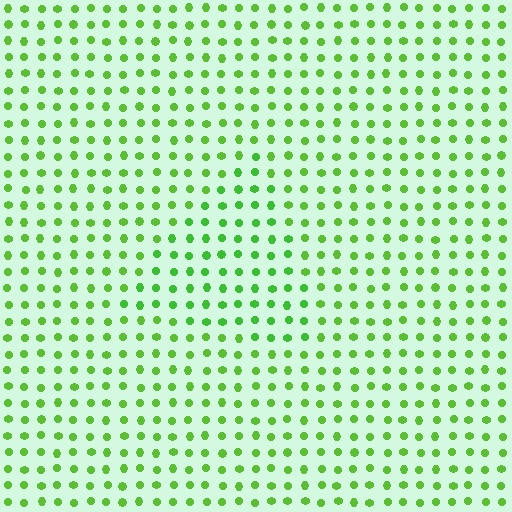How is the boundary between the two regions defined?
The boundary is defined purely by a slight shift in hue (about 14 degrees). Spacing, size, and orientation are identical on both sides.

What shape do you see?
I see a triangle.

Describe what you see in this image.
The image is filled with small lime elements in a uniform arrangement. A triangle-shaped region is visible where the elements are tinted to a slightly different hue, forming a subtle color boundary.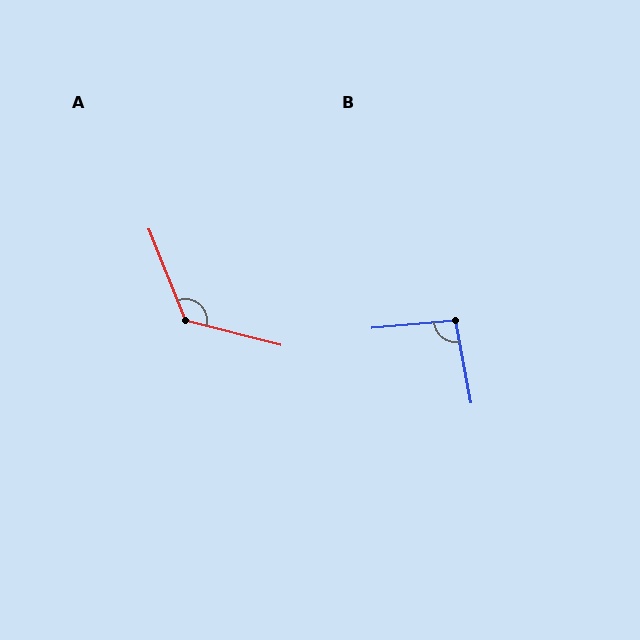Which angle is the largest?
A, at approximately 126 degrees.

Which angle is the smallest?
B, at approximately 95 degrees.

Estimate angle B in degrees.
Approximately 95 degrees.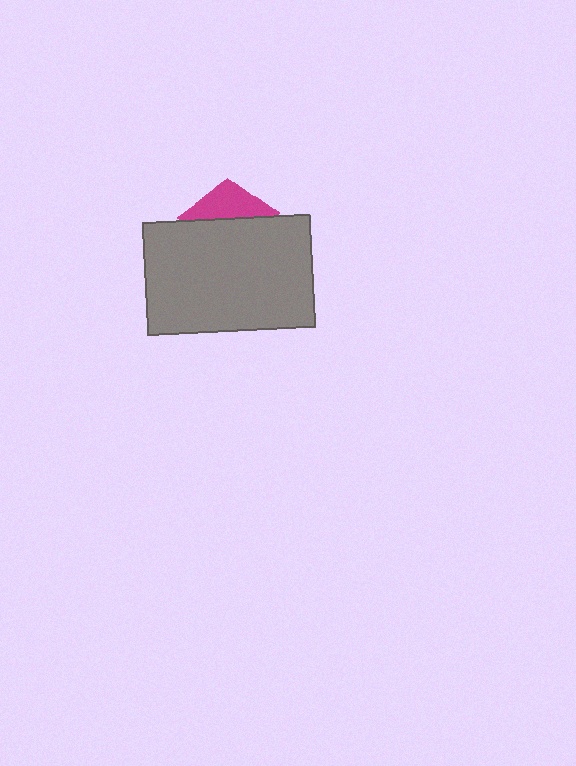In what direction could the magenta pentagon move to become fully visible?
The magenta pentagon could move up. That would shift it out from behind the gray rectangle entirely.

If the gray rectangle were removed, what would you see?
You would see the complete magenta pentagon.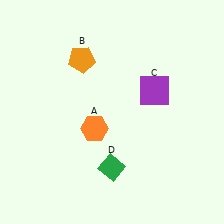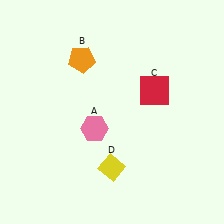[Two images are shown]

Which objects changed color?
A changed from orange to pink. C changed from purple to red. D changed from green to yellow.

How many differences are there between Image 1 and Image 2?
There are 3 differences between the two images.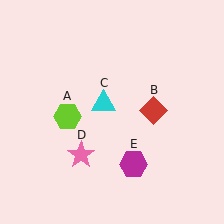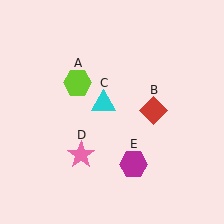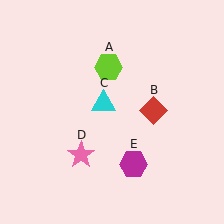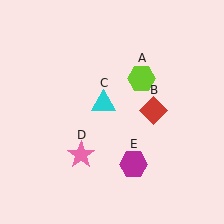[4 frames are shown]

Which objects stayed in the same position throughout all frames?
Red diamond (object B) and cyan triangle (object C) and pink star (object D) and magenta hexagon (object E) remained stationary.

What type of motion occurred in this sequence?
The lime hexagon (object A) rotated clockwise around the center of the scene.